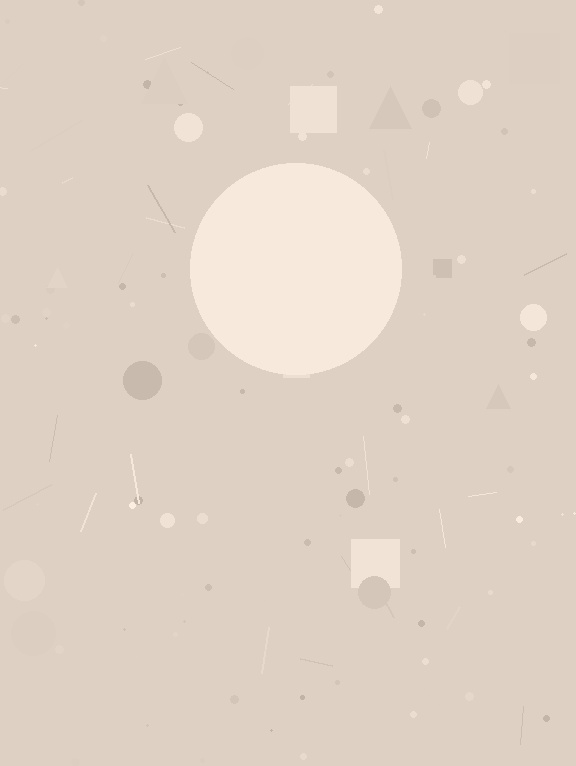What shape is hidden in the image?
A circle is hidden in the image.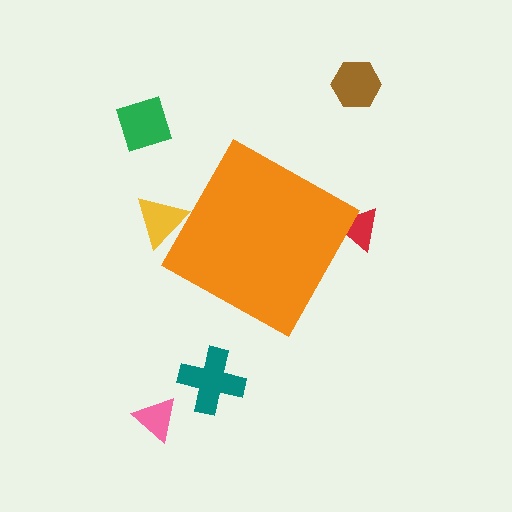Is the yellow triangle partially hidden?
Yes, the yellow triangle is partially hidden behind the orange diamond.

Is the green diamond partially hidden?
No, the green diamond is fully visible.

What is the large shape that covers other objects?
An orange diamond.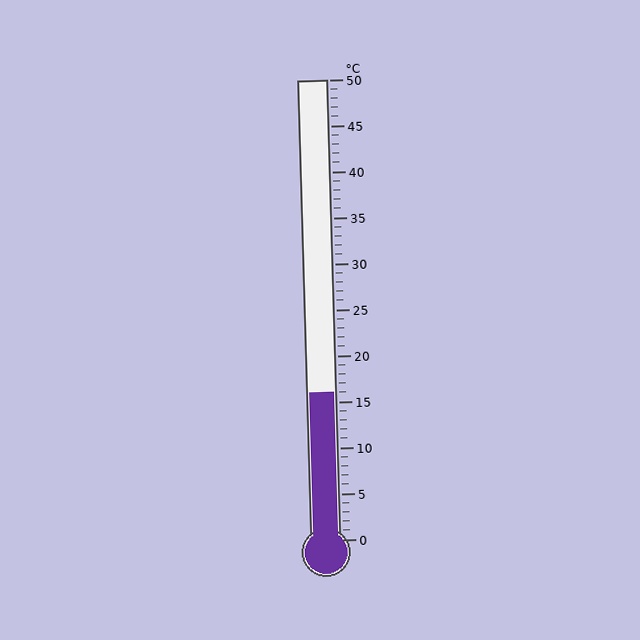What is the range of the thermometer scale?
The thermometer scale ranges from 0°C to 50°C.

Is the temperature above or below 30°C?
The temperature is below 30°C.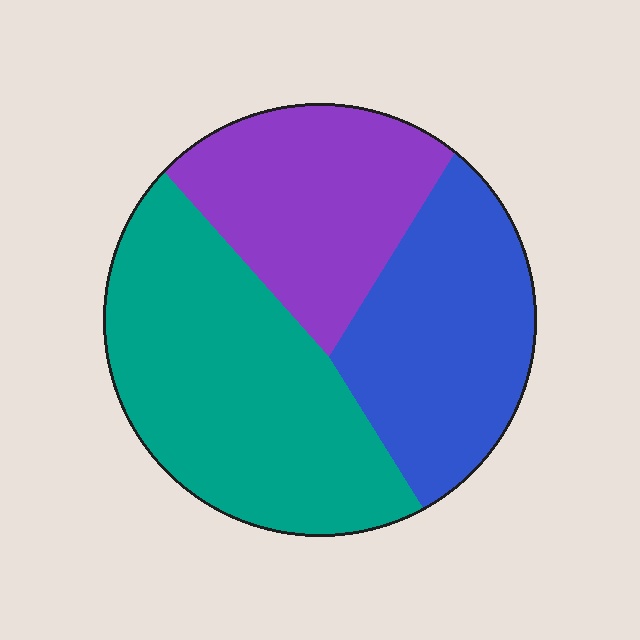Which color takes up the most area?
Teal, at roughly 45%.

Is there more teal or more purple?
Teal.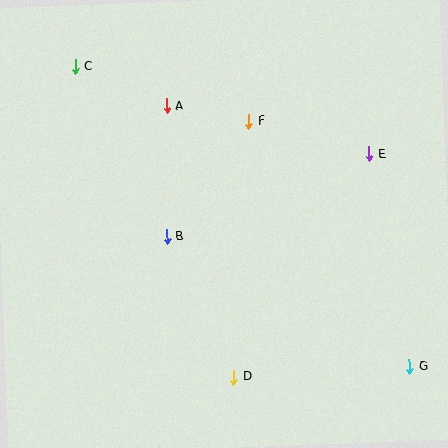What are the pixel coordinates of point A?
Point A is at (167, 106).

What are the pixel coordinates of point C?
Point C is at (75, 67).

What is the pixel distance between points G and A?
The distance between G and A is 356 pixels.